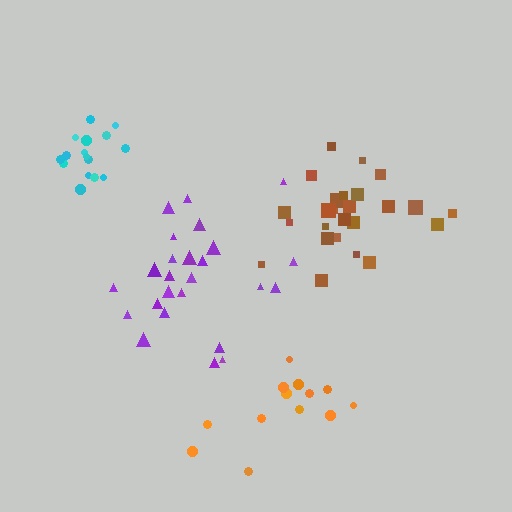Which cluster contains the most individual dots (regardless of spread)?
Purple (25).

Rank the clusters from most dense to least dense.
cyan, brown, purple, orange.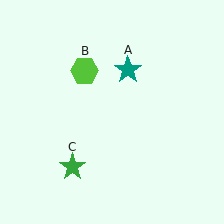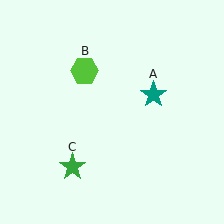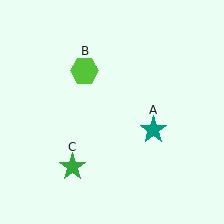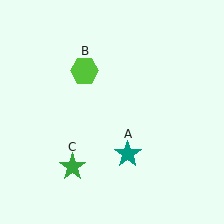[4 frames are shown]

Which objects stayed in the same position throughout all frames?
Lime hexagon (object B) and green star (object C) remained stationary.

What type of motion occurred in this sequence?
The teal star (object A) rotated clockwise around the center of the scene.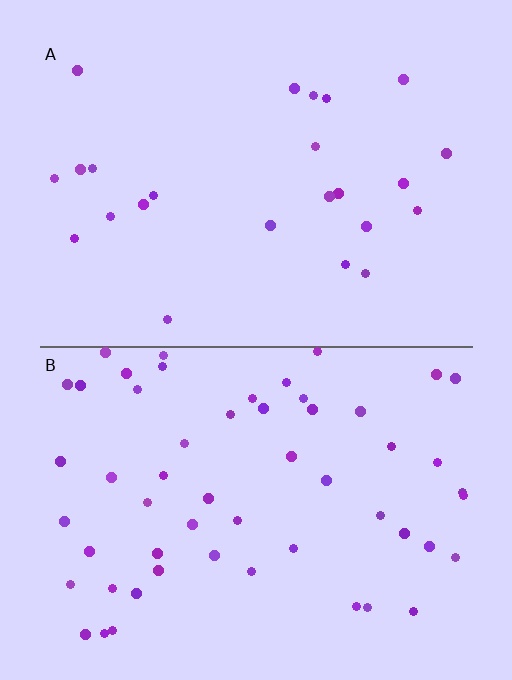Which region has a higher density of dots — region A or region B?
B (the bottom).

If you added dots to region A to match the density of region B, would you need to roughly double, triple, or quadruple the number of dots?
Approximately double.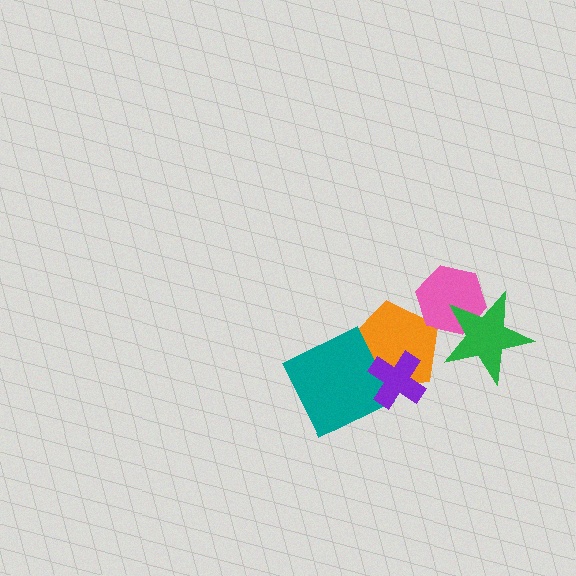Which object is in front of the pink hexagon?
The green star is in front of the pink hexagon.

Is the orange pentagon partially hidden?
Yes, it is partially covered by another shape.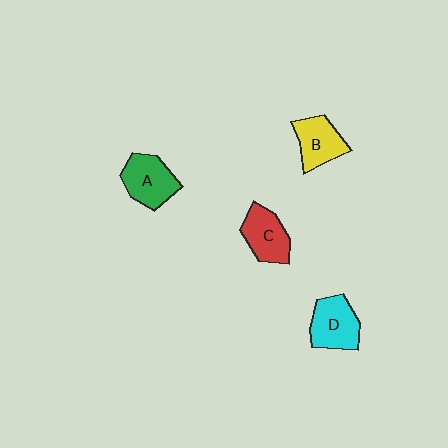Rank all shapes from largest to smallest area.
From largest to smallest: D (cyan), A (green), C (red), B (yellow).